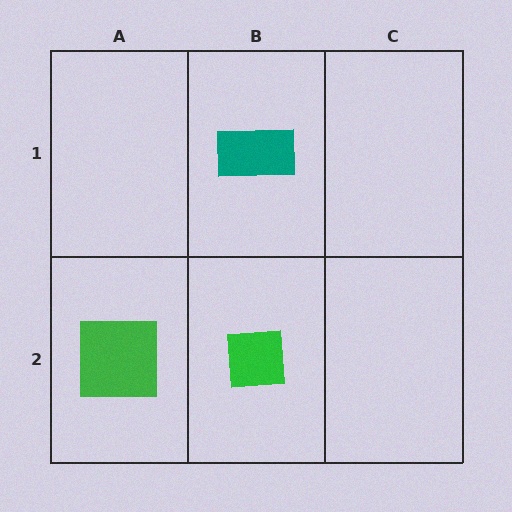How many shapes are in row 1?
1 shape.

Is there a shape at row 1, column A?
No, that cell is empty.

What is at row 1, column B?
A teal rectangle.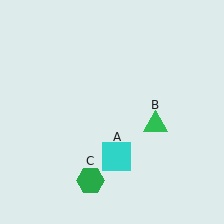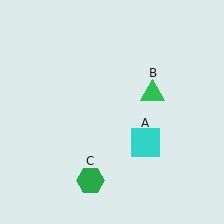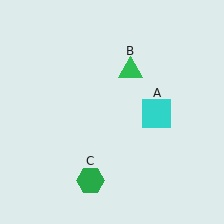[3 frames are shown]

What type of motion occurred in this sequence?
The cyan square (object A), green triangle (object B) rotated counterclockwise around the center of the scene.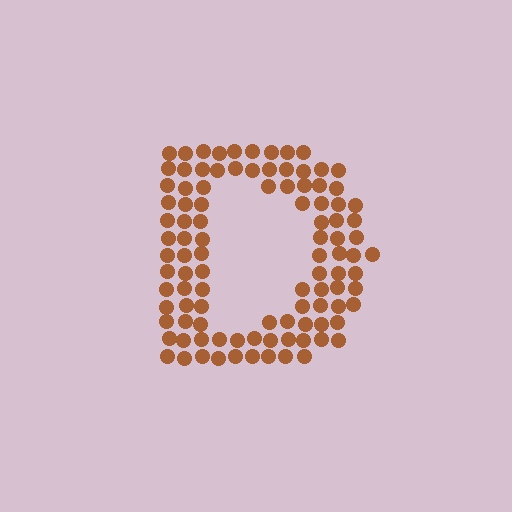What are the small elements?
The small elements are circles.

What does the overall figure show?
The overall figure shows the letter D.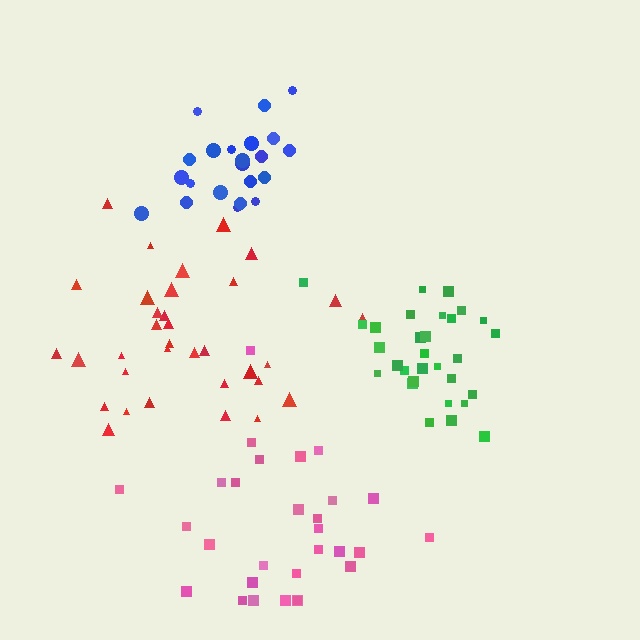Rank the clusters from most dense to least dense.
green, blue, red, pink.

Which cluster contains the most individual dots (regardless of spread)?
Red (34).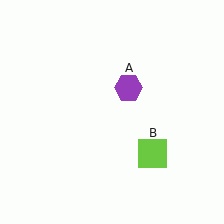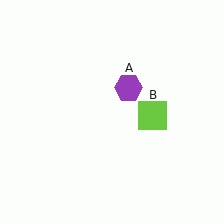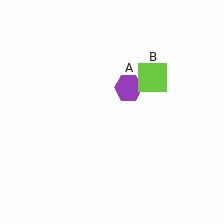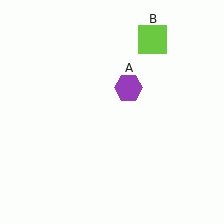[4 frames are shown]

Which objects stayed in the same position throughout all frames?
Purple hexagon (object A) remained stationary.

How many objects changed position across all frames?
1 object changed position: lime square (object B).